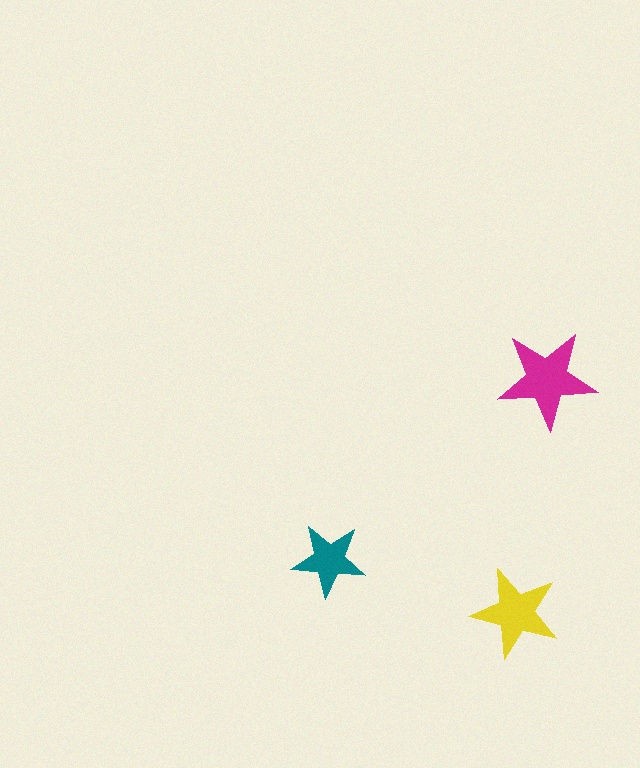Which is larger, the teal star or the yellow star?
The yellow one.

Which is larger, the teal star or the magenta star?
The magenta one.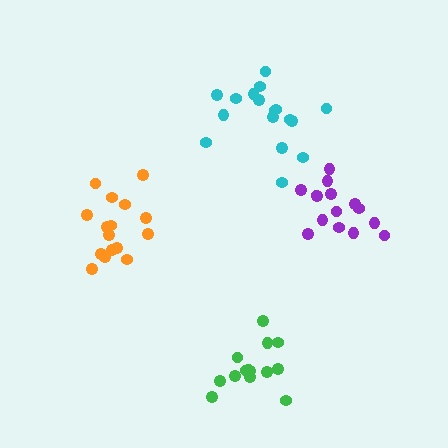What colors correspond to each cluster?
The clusters are colored: purple, cyan, orange, green.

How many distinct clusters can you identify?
There are 4 distinct clusters.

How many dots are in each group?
Group 1: 15 dots, Group 2: 17 dots, Group 3: 16 dots, Group 4: 14 dots (62 total).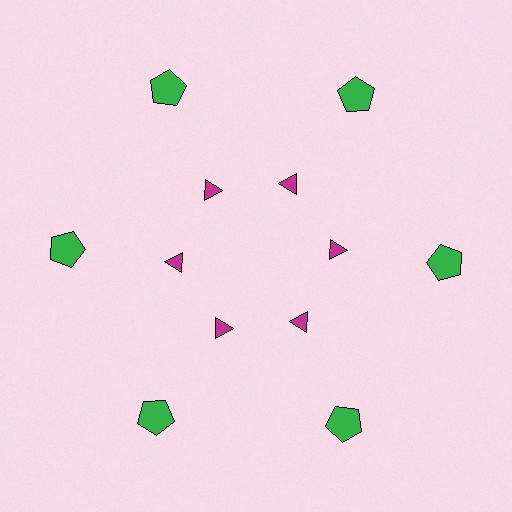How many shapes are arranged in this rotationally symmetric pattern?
There are 12 shapes, arranged in 6 groups of 2.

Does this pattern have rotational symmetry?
Yes, this pattern has 6-fold rotational symmetry. It looks the same after rotating 60 degrees around the center.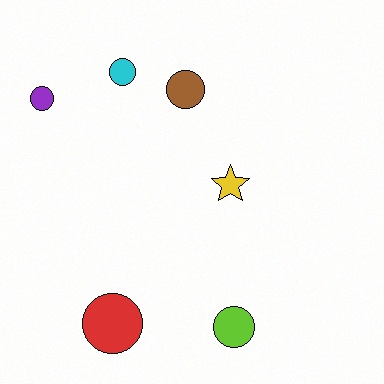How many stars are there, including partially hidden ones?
There is 1 star.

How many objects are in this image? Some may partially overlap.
There are 6 objects.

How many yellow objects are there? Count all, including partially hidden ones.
There is 1 yellow object.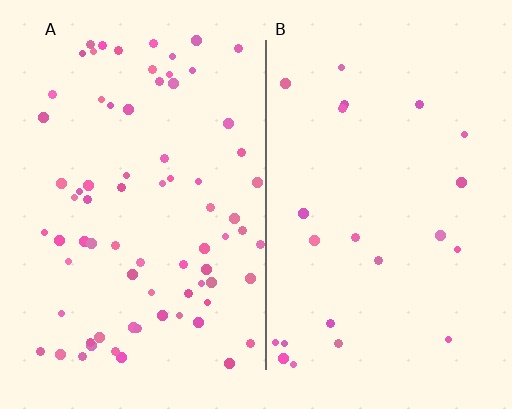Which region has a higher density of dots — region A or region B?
A (the left).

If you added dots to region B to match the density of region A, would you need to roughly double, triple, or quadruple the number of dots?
Approximately triple.